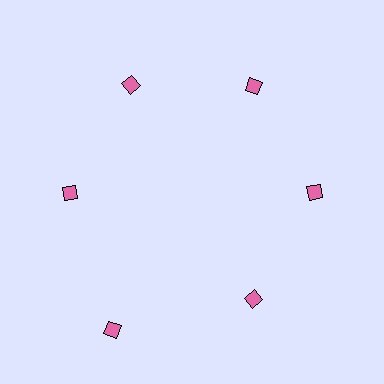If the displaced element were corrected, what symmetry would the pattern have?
It would have 6-fold rotational symmetry — the pattern would map onto itself every 60 degrees.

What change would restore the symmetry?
The symmetry would be restored by moving it inward, back onto the ring so that all 6 diamonds sit at equal angles and equal distance from the center.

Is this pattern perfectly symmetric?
No. The 6 pink diamonds are arranged in a ring, but one element near the 7 o'clock position is pushed outward from the center, breaking the 6-fold rotational symmetry.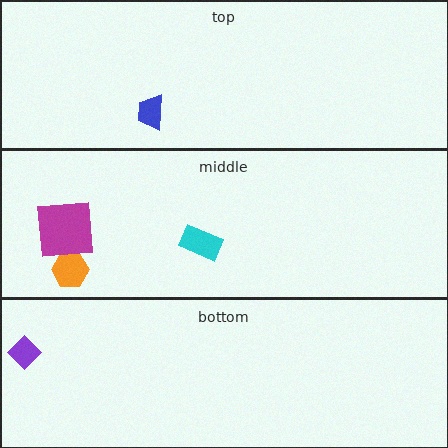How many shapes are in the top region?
1.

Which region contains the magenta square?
The middle region.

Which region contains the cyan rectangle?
The middle region.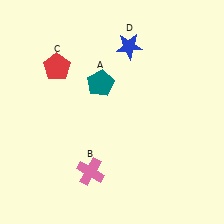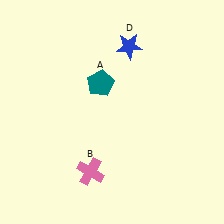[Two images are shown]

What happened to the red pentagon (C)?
The red pentagon (C) was removed in Image 2. It was in the top-left area of Image 1.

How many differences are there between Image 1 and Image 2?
There is 1 difference between the two images.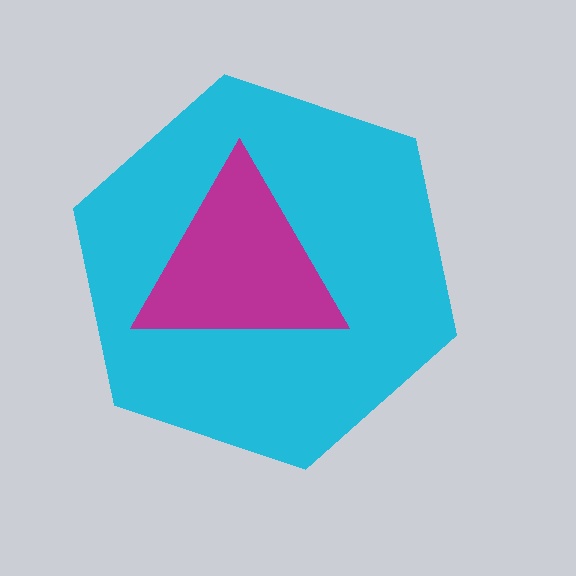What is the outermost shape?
The cyan hexagon.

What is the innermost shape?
The magenta triangle.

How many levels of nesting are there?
2.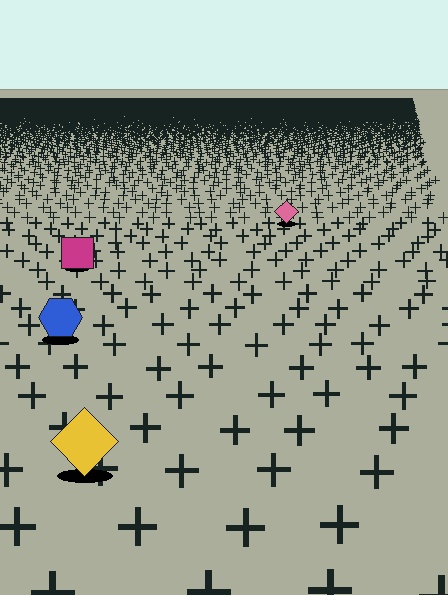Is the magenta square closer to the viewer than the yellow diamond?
No. The yellow diamond is closer — you can tell from the texture gradient: the ground texture is coarser near it.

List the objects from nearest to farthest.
From nearest to farthest: the yellow diamond, the blue hexagon, the magenta square, the pink diamond.